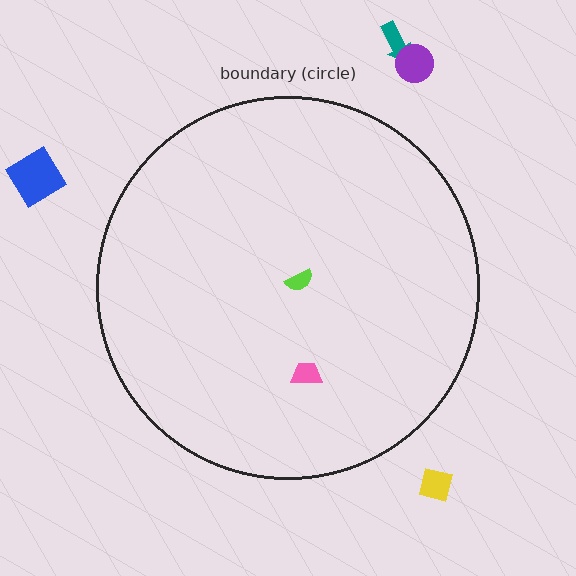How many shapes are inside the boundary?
2 inside, 4 outside.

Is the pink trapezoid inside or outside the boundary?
Inside.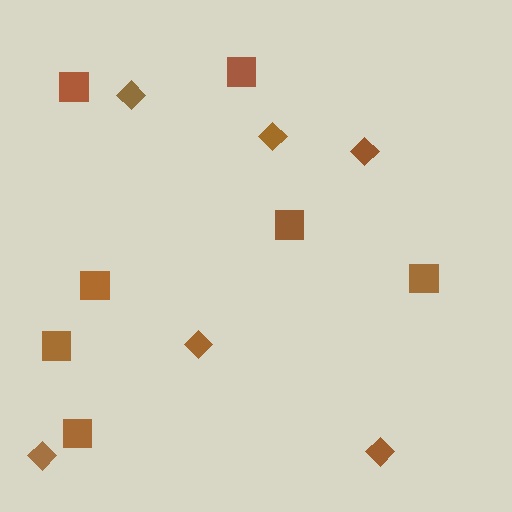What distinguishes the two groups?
There are 2 groups: one group of diamonds (6) and one group of squares (7).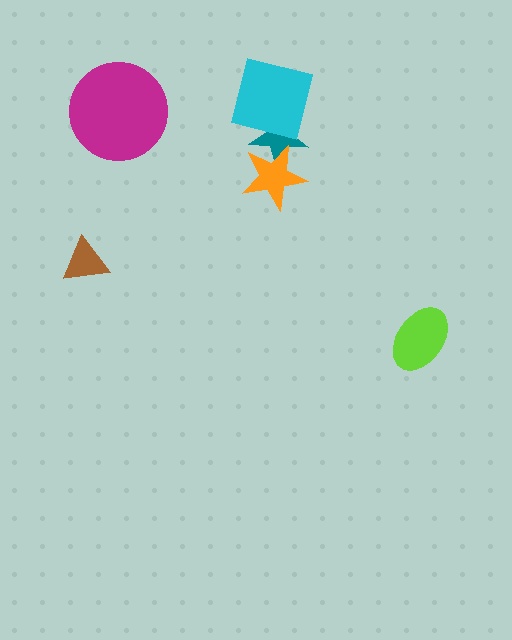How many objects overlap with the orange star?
1 object overlaps with the orange star.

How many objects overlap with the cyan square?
1 object overlaps with the cyan square.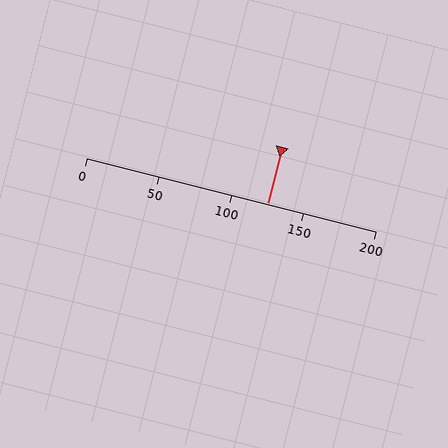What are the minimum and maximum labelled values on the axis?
The axis runs from 0 to 200.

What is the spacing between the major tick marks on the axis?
The major ticks are spaced 50 apart.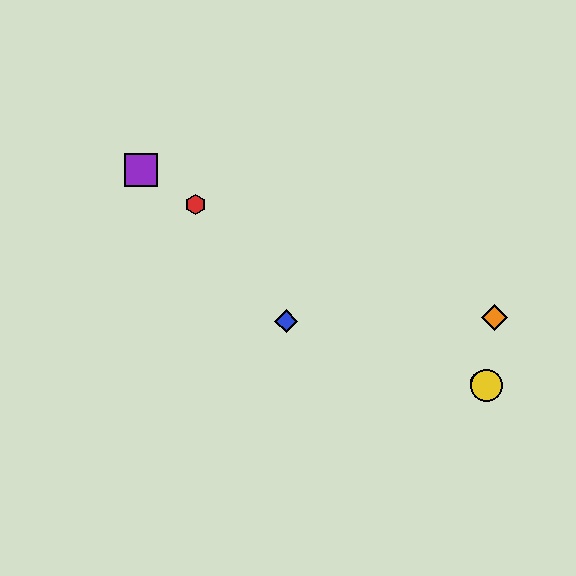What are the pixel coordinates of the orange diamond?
The orange diamond is at (495, 318).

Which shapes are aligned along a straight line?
The red hexagon, the green circle, the yellow circle, the purple square are aligned along a straight line.